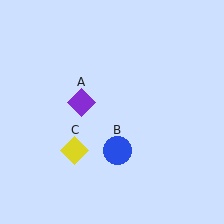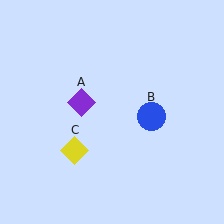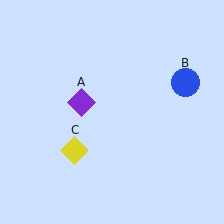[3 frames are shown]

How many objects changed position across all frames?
1 object changed position: blue circle (object B).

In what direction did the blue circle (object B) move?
The blue circle (object B) moved up and to the right.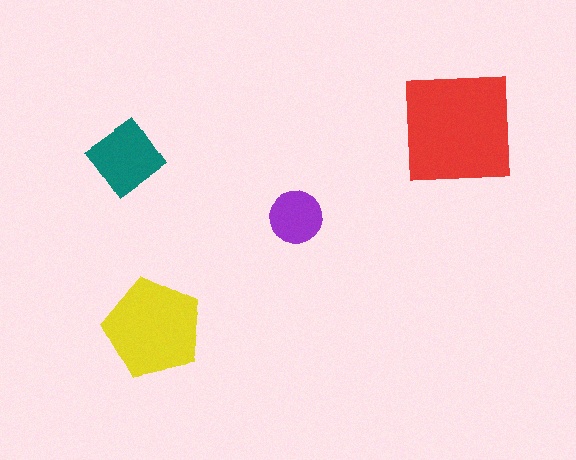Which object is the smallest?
The purple circle.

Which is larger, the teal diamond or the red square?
The red square.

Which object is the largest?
The red square.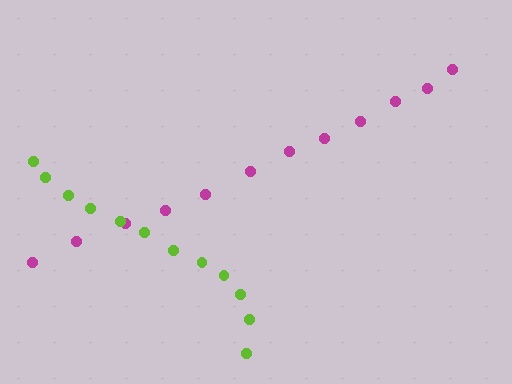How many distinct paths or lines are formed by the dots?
There are 2 distinct paths.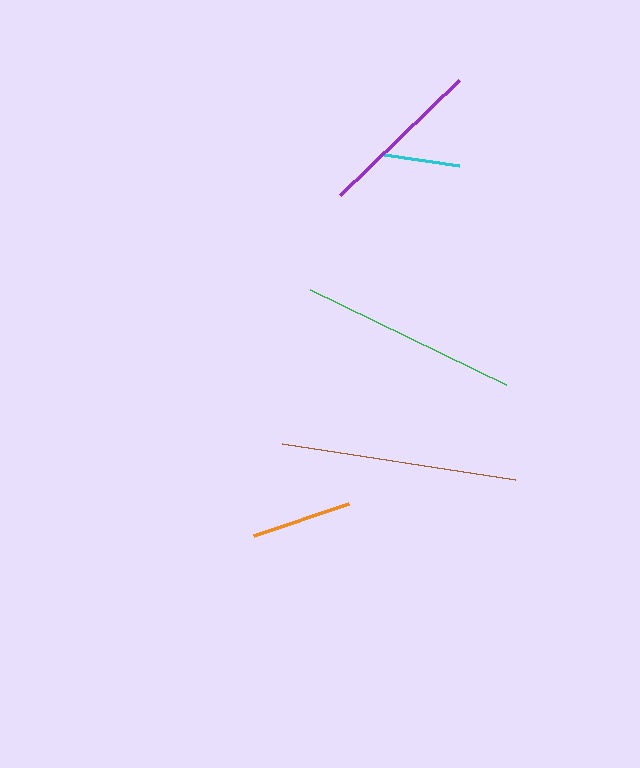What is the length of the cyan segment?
The cyan segment is approximately 76 pixels long.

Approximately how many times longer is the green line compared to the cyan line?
The green line is approximately 2.9 times the length of the cyan line.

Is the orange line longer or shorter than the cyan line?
The orange line is longer than the cyan line.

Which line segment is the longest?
The brown line is the longest at approximately 236 pixels.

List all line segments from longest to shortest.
From longest to shortest: brown, green, purple, orange, cyan.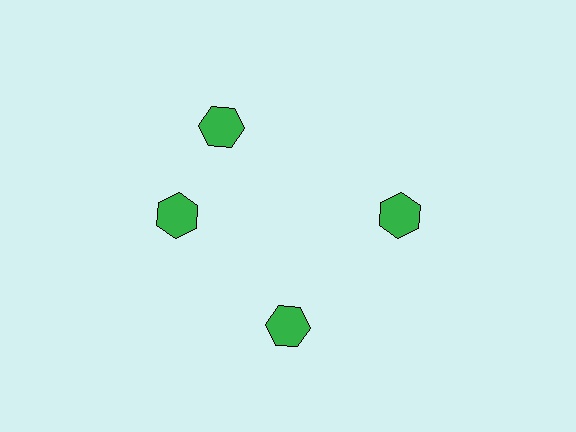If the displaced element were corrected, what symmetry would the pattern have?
It would have 4-fold rotational symmetry — the pattern would map onto itself every 90 degrees.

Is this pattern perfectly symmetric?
No. The 4 green hexagons are arranged in a ring, but one element near the 12 o'clock position is rotated out of alignment along the ring, breaking the 4-fold rotational symmetry.